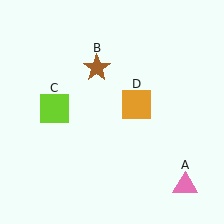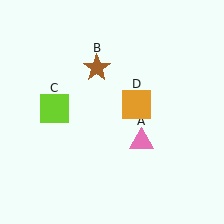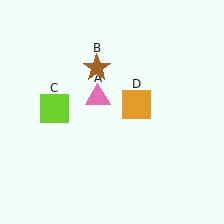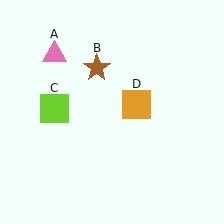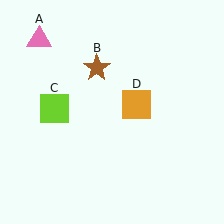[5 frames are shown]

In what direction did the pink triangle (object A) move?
The pink triangle (object A) moved up and to the left.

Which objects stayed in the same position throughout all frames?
Brown star (object B) and lime square (object C) and orange square (object D) remained stationary.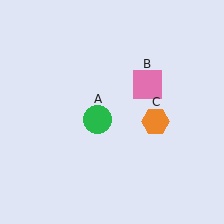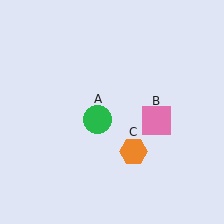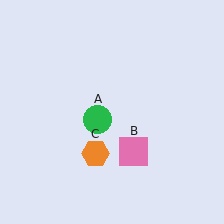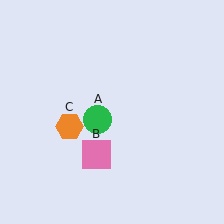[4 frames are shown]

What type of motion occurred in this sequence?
The pink square (object B), orange hexagon (object C) rotated clockwise around the center of the scene.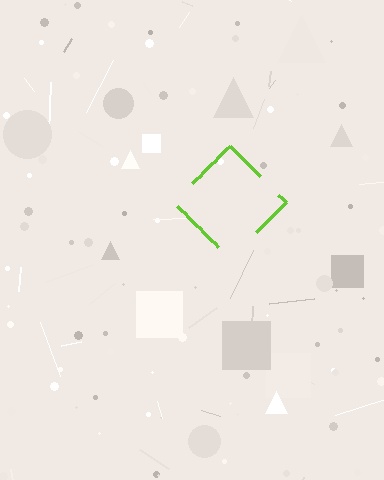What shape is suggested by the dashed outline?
The dashed outline suggests a diamond.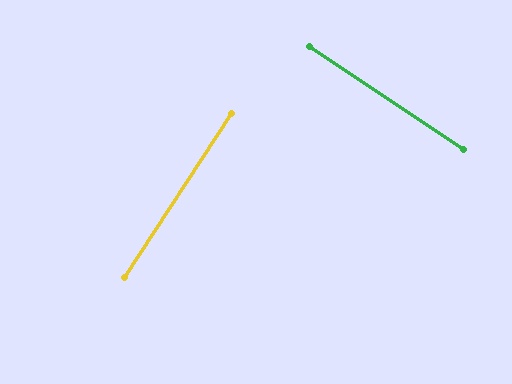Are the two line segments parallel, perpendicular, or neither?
Perpendicular — they meet at approximately 89°.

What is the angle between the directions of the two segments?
Approximately 89 degrees.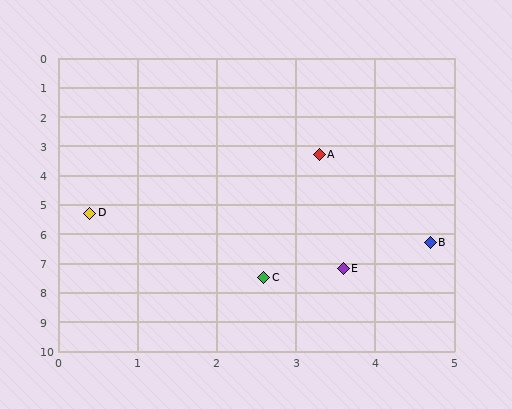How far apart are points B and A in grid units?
Points B and A are about 3.3 grid units apart.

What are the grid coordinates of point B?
Point B is at approximately (4.7, 6.3).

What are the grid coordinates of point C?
Point C is at approximately (2.6, 7.5).